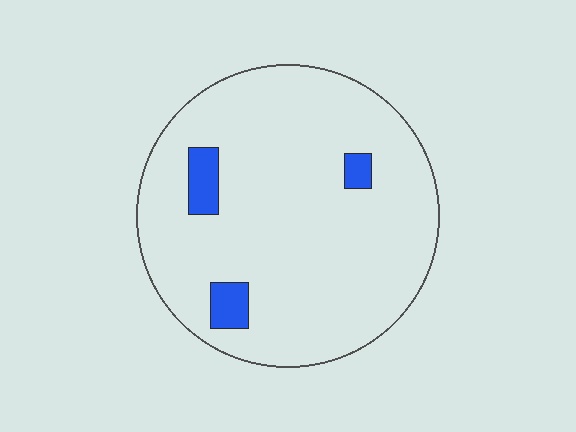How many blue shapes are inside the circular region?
3.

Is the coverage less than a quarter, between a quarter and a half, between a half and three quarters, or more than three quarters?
Less than a quarter.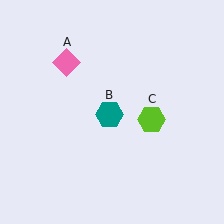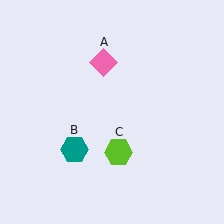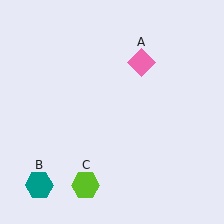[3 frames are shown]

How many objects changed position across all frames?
3 objects changed position: pink diamond (object A), teal hexagon (object B), lime hexagon (object C).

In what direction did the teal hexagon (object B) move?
The teal hexagon (object B) moved down and to the left.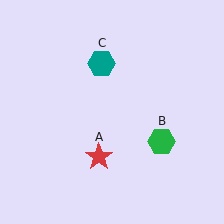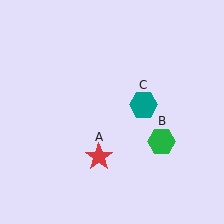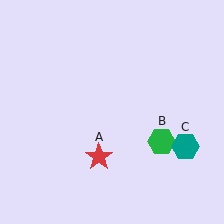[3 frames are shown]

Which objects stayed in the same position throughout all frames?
Red star (object A) and green hexagon (object B) remained stationary.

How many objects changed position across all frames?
1 object changed position: teal hexagon (object C).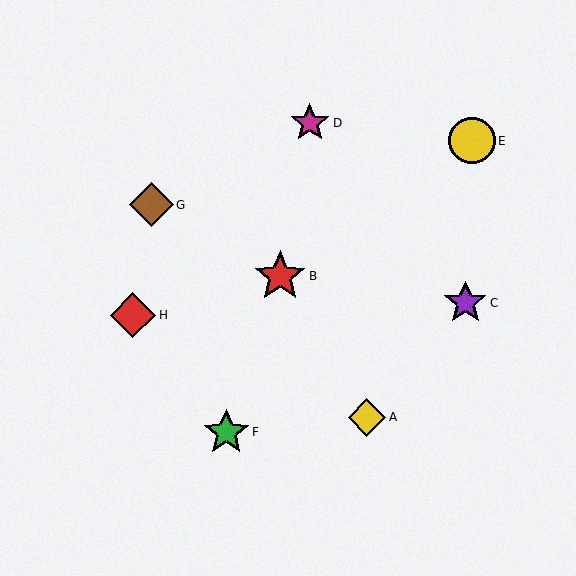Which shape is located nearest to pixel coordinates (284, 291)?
The red star (labeled B) at (280, 276) is nearest to that location.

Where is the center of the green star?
The center of the green star is at (226, 432).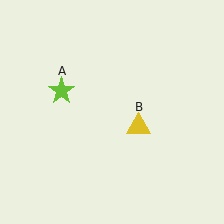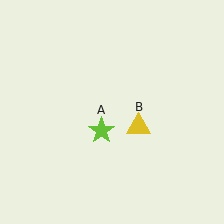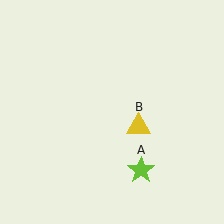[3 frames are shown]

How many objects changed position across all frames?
1 object changed position: lime star (object A).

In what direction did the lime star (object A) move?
The lime star (object A) moved down and to the right.